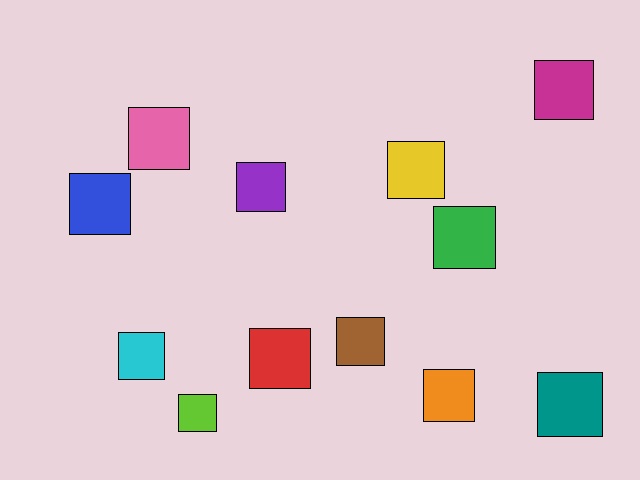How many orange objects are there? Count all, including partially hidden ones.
There is 1 orange object.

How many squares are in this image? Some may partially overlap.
There are 12 squares.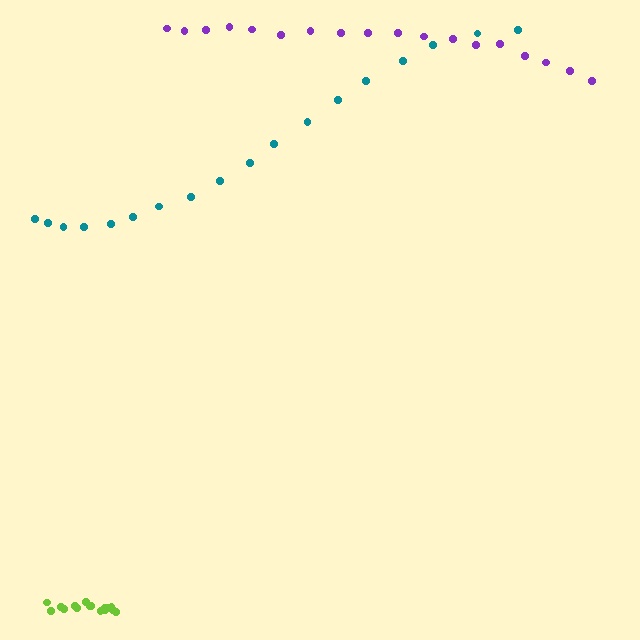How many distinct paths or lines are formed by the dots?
There are 3 distinct paths.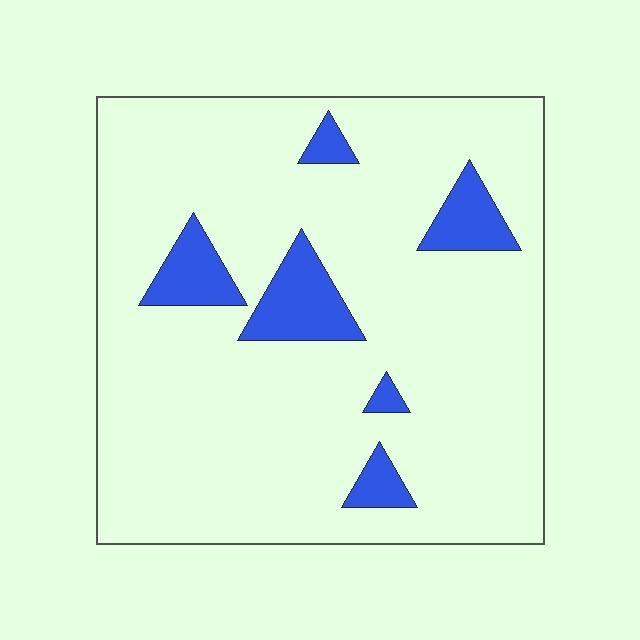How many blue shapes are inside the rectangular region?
6.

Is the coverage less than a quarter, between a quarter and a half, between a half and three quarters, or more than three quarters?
Less than a quarter.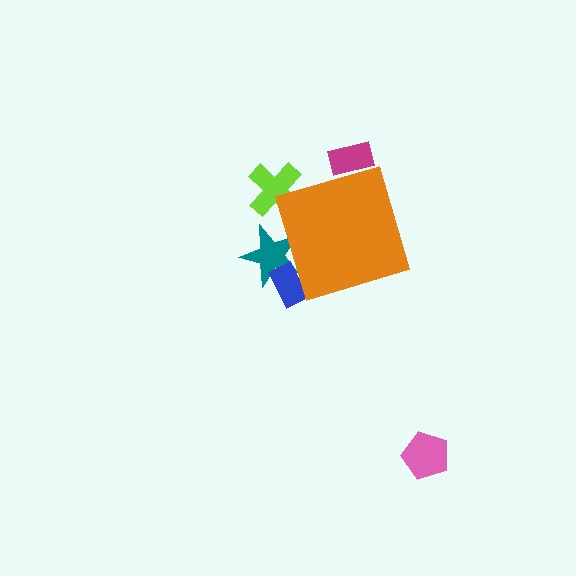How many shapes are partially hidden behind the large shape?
4 shapes are partially hidden.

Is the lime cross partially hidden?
Yes, the lime cross is partially hidden behind the orange diamond.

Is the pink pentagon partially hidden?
No, the pink pentagon is fully visible.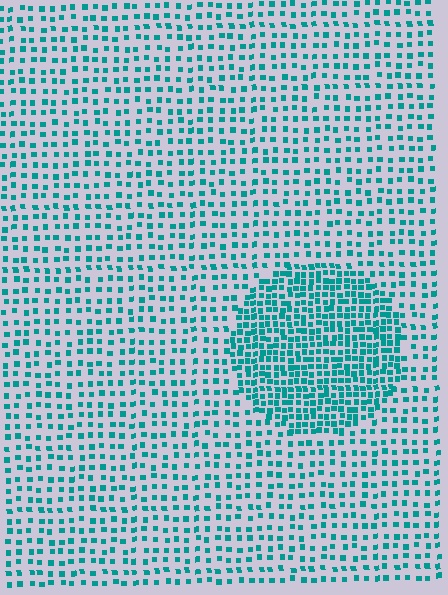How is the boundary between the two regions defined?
The boundary is defined by a change in element density (approximately 2.1x ratio). All elements are the same color, size, and shape.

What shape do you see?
I see a circle.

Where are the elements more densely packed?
The elements are more densely packed inside the circle boundary.